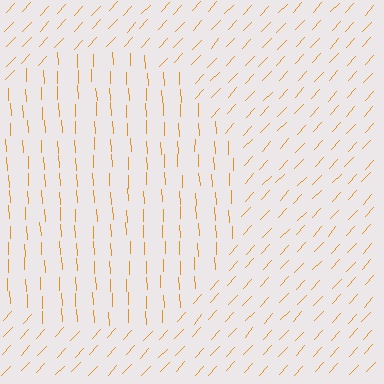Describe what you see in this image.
The image is filled with small orange line segments. A circle region in the image has lines oriented differently from the surrounding lines, creating a visible texture boundary.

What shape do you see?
I see a circle.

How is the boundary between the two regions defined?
The boundary is defined purely by a change in line orientation (approximately 45 degrees difference). All lines are the same color and thickness.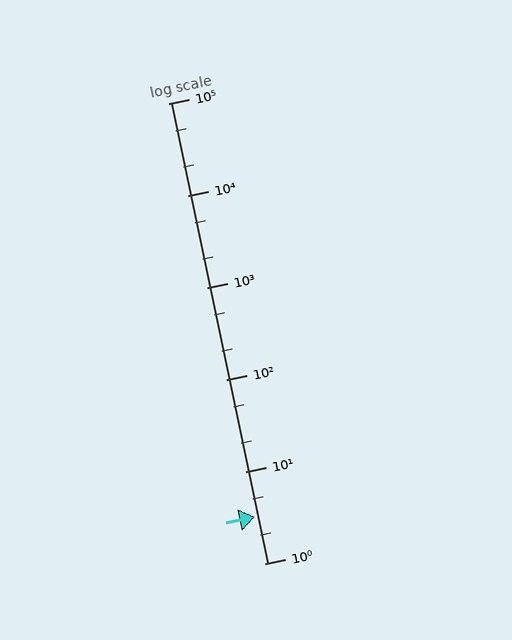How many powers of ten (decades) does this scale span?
The scale spans 5 decades, from 1 to 100000.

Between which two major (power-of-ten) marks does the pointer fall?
The pointer is between 1 and 10.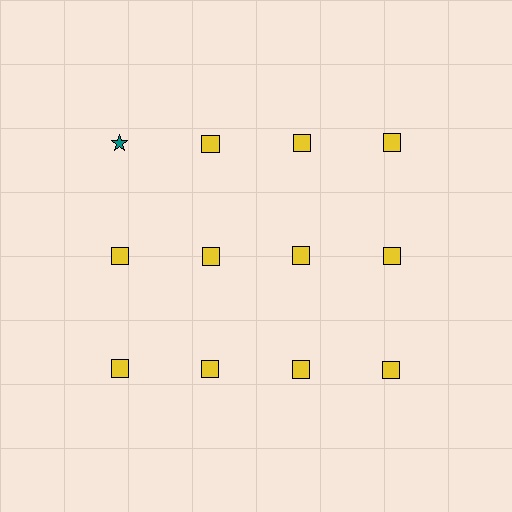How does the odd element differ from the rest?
It differs in both color (teal instead of yellow) and shape (star instead of square).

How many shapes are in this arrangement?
There are 12 shapes arranged in a grid pattern.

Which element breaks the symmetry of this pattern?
The teal star in the top row, leftmost column breaks the symmetry. All other shapes are yellow squares.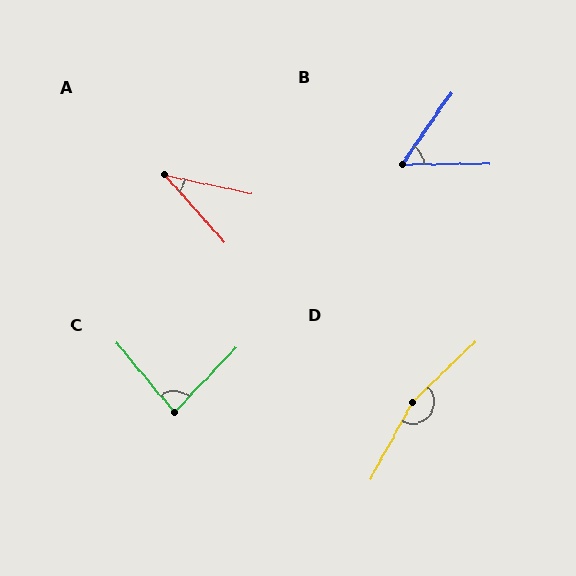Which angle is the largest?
D, at approximately 162 degrees.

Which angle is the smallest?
A, at approximately 37 degrees.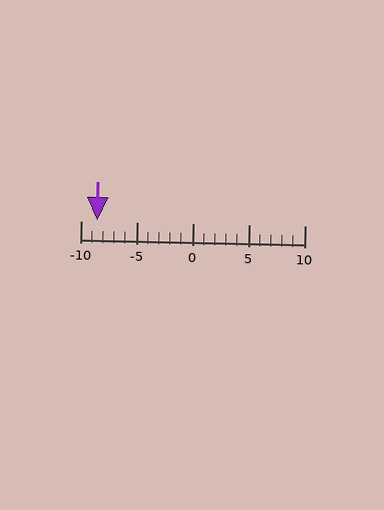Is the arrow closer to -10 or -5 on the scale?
The arrow is closer to -10.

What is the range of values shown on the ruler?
The ruler shows values from -10 to 10.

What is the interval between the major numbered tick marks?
The major tick marks are spaced 5 units apart.